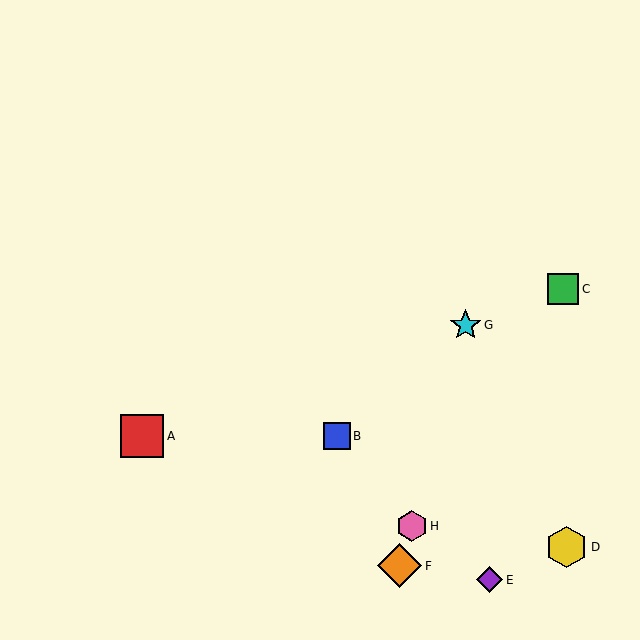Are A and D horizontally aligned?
No, A is at y≈436 and D is at y≈547.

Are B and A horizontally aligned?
Yes, both are at y≈436.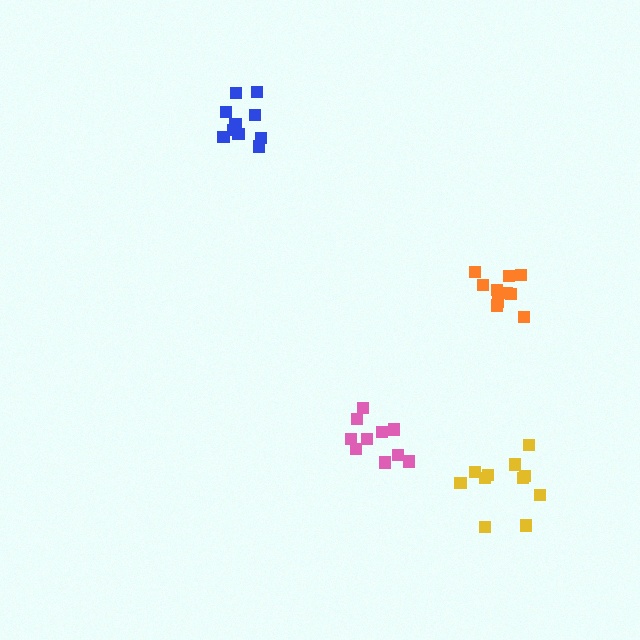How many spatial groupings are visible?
There are 4 spatial groupings.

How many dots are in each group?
Group 1: 10 dots, Group 2: 10 dots, Group 3: 11 dots, Group 4: 10 dots (41 total).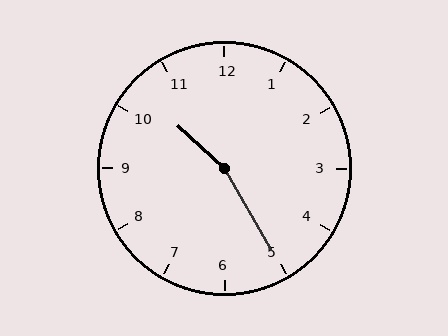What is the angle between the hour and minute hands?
Approximately 162 degrees.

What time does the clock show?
10:25.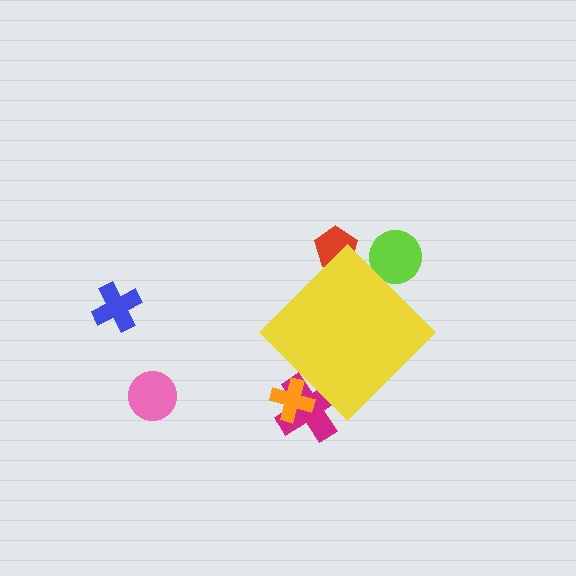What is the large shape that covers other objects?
A yellow diamond.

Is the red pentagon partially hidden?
Yes, the red pentagon is partially hidden behind the yellow diamond.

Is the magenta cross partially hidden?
Yes, the magenta cross is partially hidden behind the yellow diamond.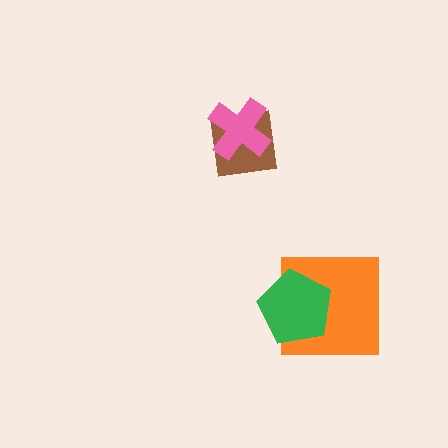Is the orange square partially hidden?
Yes, it is partially covered by another shape.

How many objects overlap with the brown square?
1 object overlaps with the brown square.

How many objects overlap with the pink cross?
1 object overlaps with the pink cross.